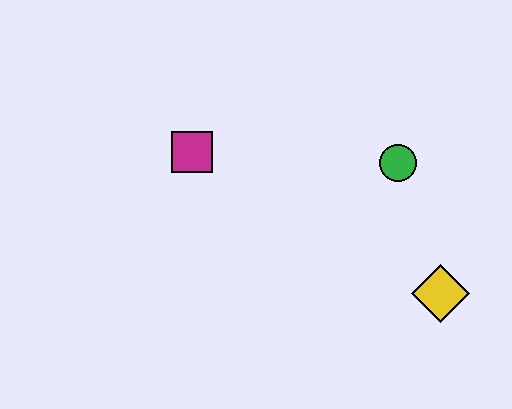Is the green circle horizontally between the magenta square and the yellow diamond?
Yes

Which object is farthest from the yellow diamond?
The magenta square is farthest from the yellow diamond.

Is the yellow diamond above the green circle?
No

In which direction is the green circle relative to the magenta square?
The green circle is to the right of the magenta square.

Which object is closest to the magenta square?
The green circle is closest to the magenta square.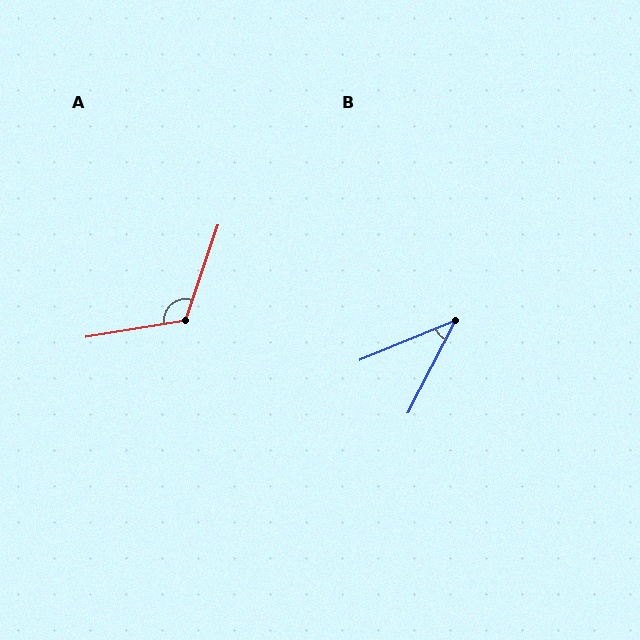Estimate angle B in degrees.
Approximately 40 degrees.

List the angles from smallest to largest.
B (40°), A (118°).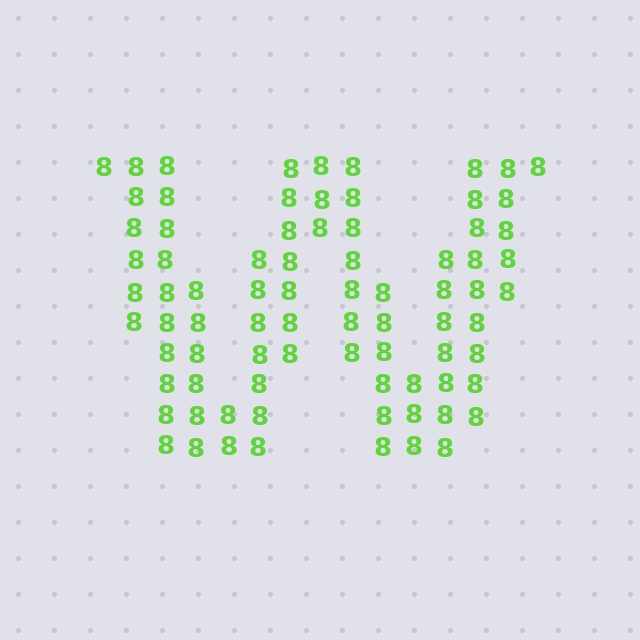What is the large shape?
The large shape is the letter W.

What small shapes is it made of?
It is made of small digit 8's.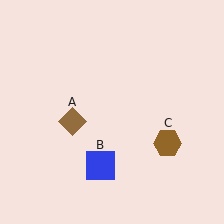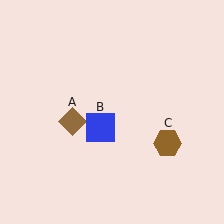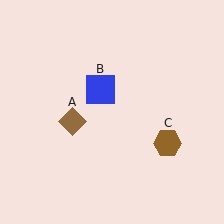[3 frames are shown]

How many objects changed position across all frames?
1 object changed position: blue square (object B).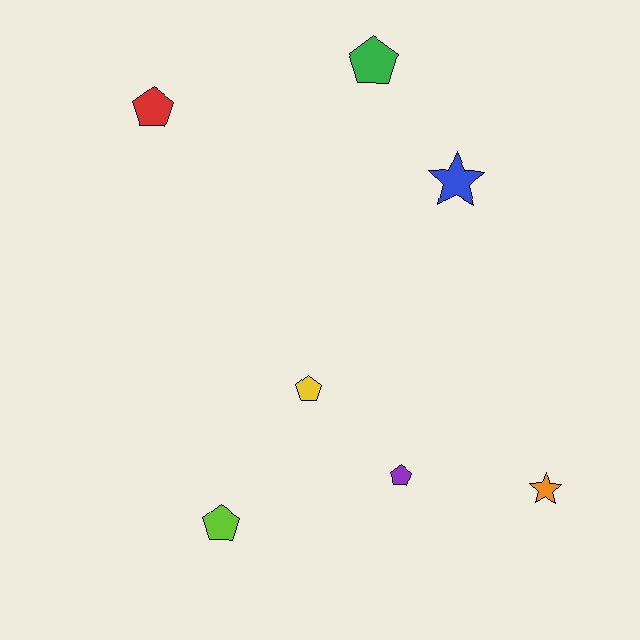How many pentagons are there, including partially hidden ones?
There are 5 pentagons.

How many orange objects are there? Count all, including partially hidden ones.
There is 1 orange object.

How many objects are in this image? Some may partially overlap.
There are 7 objects.